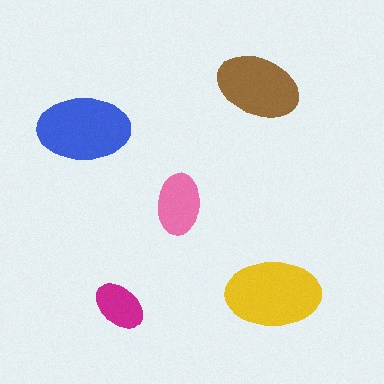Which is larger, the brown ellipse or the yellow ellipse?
The yellow one.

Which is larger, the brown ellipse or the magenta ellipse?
The brown one.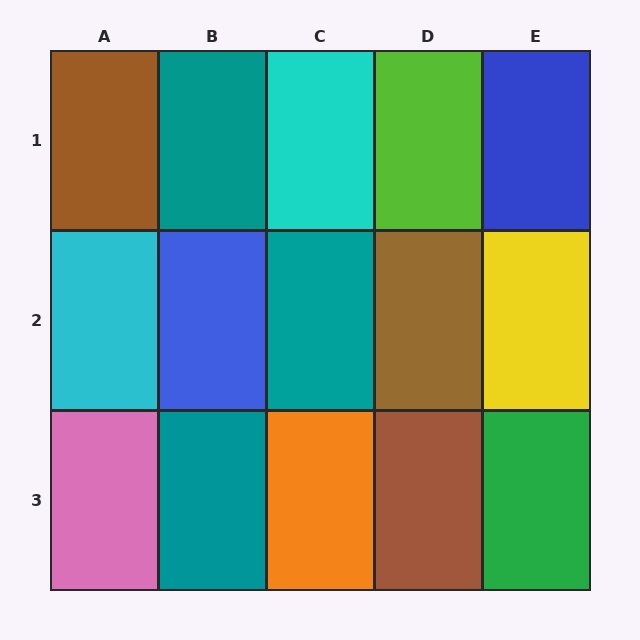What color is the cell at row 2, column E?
Yellow.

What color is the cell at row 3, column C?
Orange.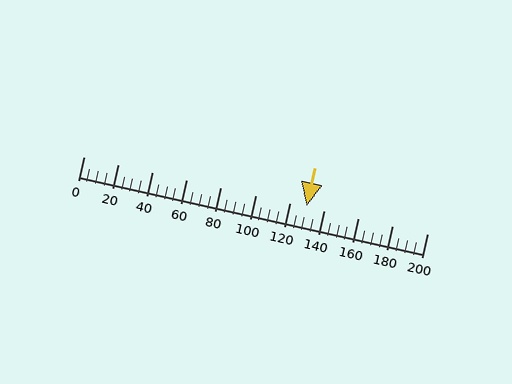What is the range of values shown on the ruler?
The ruler shows values from 0 to 200.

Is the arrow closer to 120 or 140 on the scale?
The arrow is closer to 140.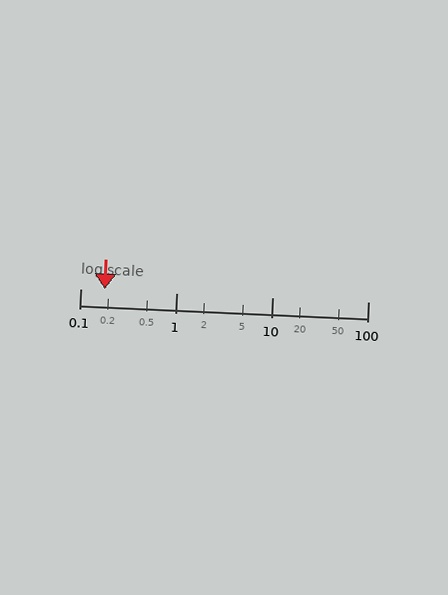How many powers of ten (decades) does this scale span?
The scale spans 3 decades, from 0.1 to 100.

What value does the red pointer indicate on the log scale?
The pointer indicates approximately 0.18.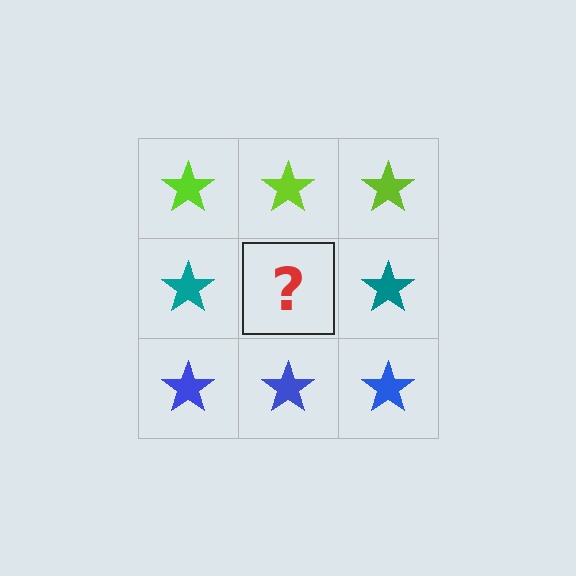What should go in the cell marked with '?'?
The missing cell should contain a teal star.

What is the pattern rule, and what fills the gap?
The rule is that each row has a consistent color. The gap should be filled with a teal star.